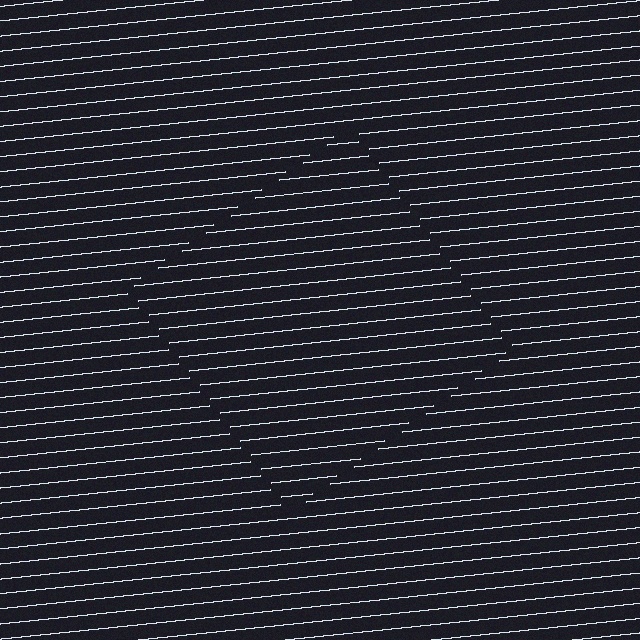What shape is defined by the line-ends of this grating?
An illusory square. The interior of the shape contains the same grating, shifted by half a period — the contour is defined by the phase discontinuity where line-ends from the inner and outer gratings abut.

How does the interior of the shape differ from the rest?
The interior of the shape contains the same grating, shifted by half a period — the contour is defined by the phase discontinuity where line-ends from the inner and outer gratings abut.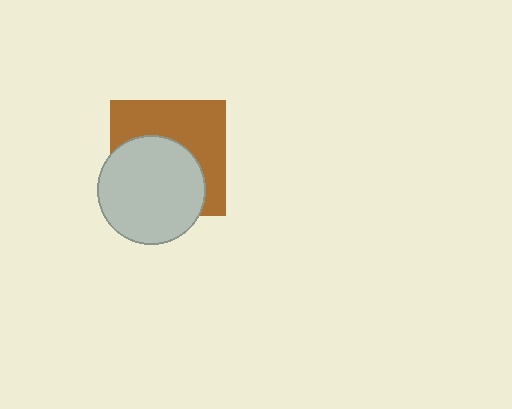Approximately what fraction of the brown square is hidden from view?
Roughly 51% of the brown square is hidden behind the light gray circle.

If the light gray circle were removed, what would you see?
You would see the complete brown square.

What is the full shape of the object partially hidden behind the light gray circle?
The partially hidden object is a brown square.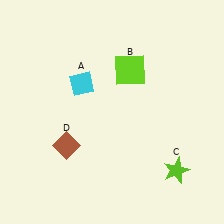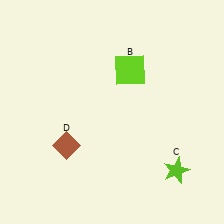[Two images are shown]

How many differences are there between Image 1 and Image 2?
There is 1 difference between the two images.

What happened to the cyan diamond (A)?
The cyan diamond (A) was removed in Image 2. It was in the top-left area of Image 1.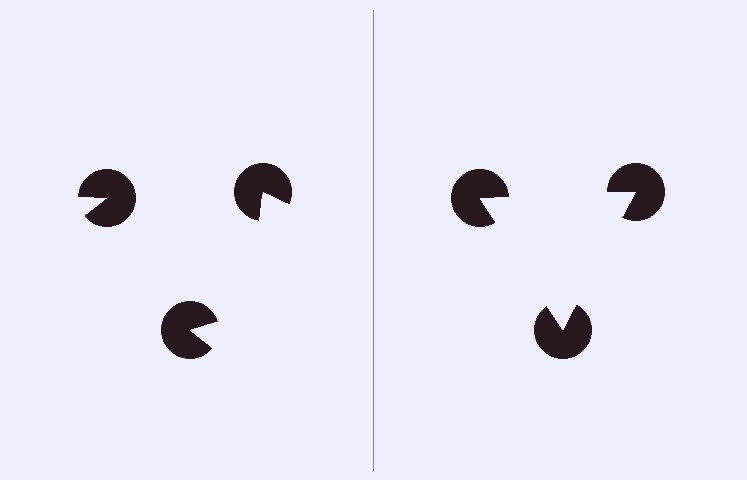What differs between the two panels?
The pac-man discs are positioned identically on both sides; only the wedge orientations differ. On the right they align to a triangle; on the left they are misaligned.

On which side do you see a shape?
An illusory triangle appears on the right side. On the left side the wedge cuts are rotated, so no coherent shape forms.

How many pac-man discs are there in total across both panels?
6 — 3 on each side.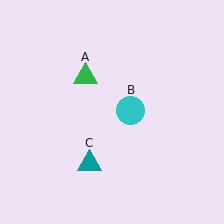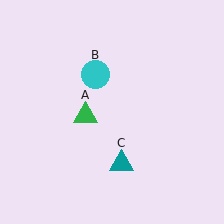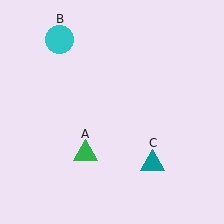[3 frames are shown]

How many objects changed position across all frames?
3 objects changed position: green triangle (object A), cyan circle (object B), teal triangle (object C).